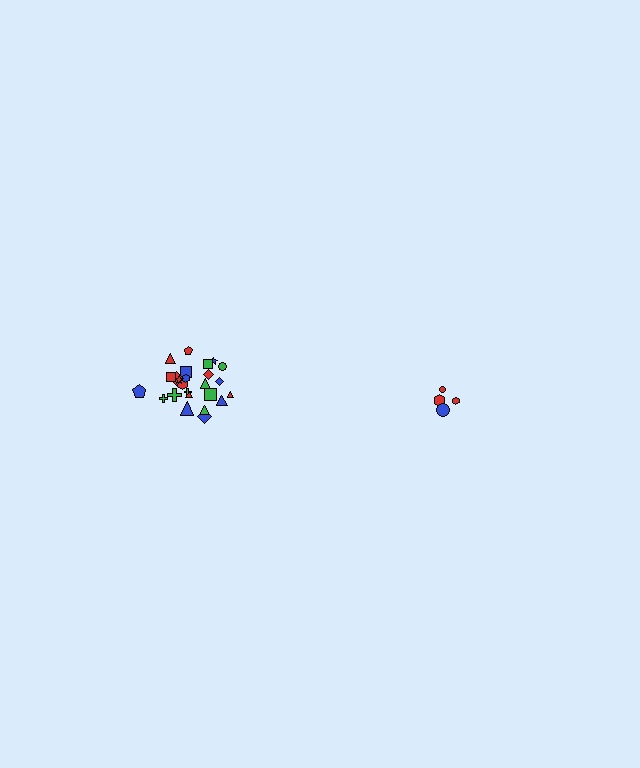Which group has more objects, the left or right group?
The left group.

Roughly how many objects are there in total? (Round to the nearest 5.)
Roughly 30 objects in total.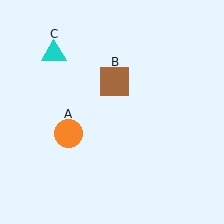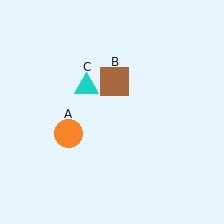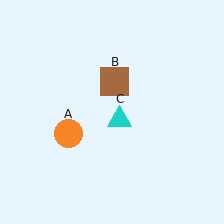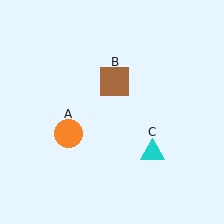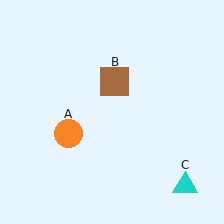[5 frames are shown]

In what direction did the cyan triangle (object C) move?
The cyan triangle (object C) moved down and to the right.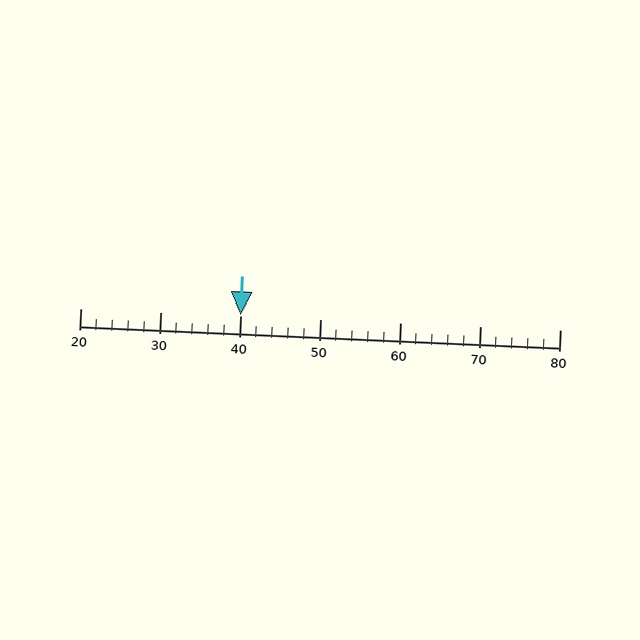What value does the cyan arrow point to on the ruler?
The cyan arrow points to approximately 40.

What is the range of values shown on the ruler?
The ruler shows values from 20 to 80.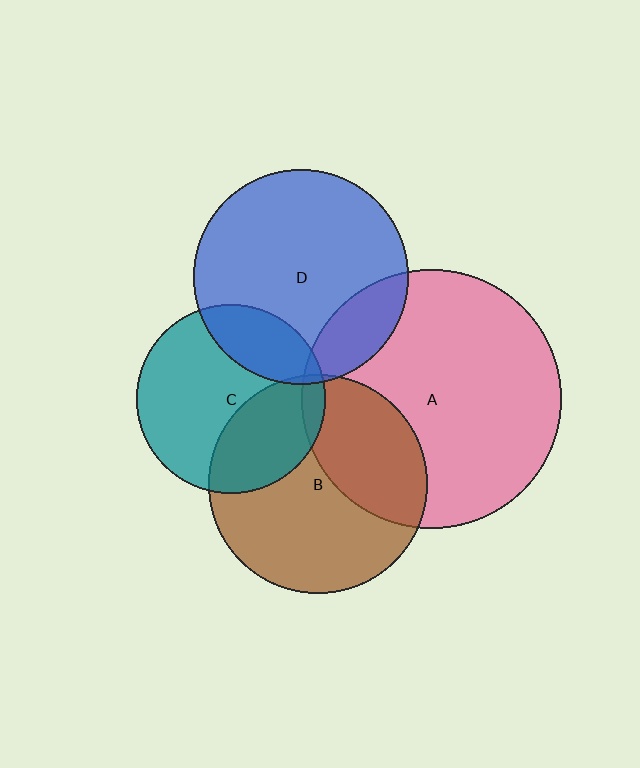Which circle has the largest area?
Circle A (pink).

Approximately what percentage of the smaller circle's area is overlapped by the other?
Approximately 5%.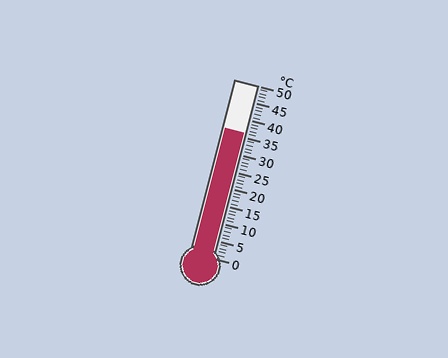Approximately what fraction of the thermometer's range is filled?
The thermometer is filled to approximately 70% of its range.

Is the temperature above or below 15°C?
The temperature is above 15°C.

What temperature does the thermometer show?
The thermometer shows approximately 36°C.